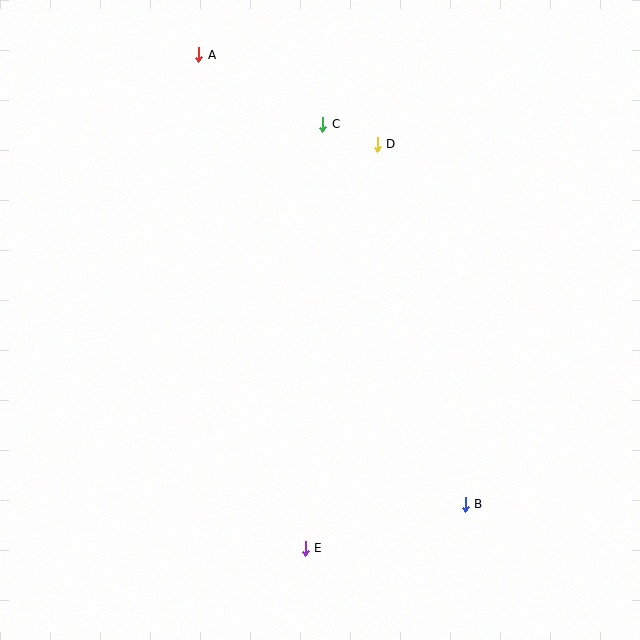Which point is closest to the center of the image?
Point D at (377, 144) is closest to the center.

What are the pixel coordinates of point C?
Point C is at (323, 124).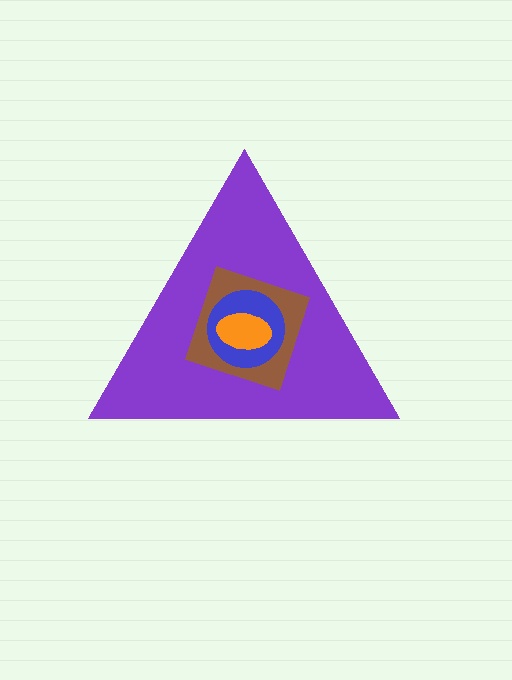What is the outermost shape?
The purple triangle.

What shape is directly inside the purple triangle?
The brown diamond.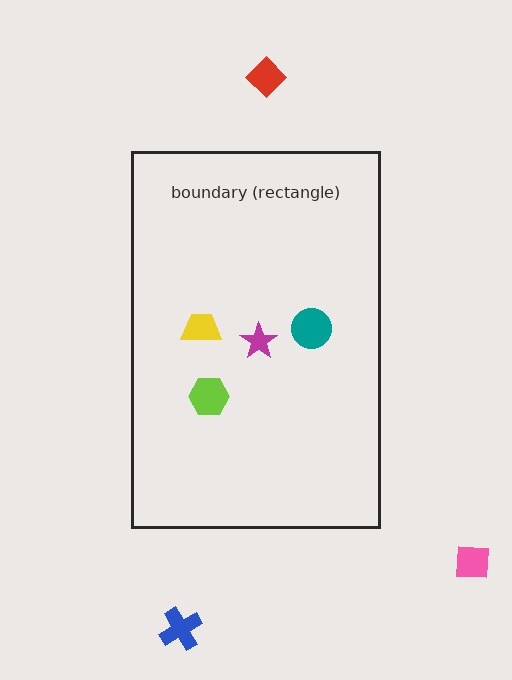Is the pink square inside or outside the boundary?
Outside.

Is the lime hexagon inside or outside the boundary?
Inside.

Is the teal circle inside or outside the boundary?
Inside.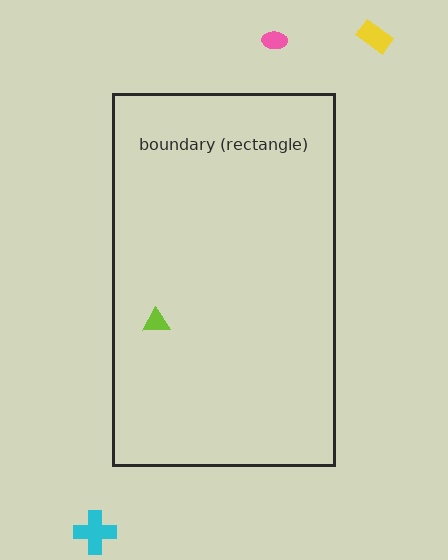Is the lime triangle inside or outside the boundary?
Inside.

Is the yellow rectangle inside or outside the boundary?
Outside.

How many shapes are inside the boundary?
1 inside, 3 outside.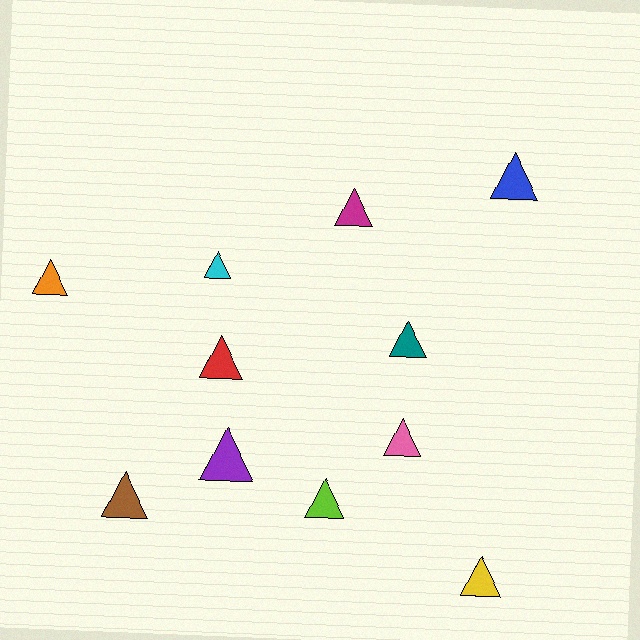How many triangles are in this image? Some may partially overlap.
There are 11 triangles.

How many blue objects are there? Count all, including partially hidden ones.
There is 1 blue object.